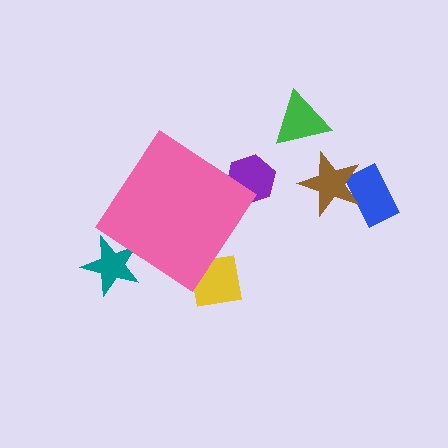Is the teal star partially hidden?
Yes, the teal star is partially hidden behind the pink diamond.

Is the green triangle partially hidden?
No, the green triangle is fully visible.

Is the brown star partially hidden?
No, the brown star is fully visible.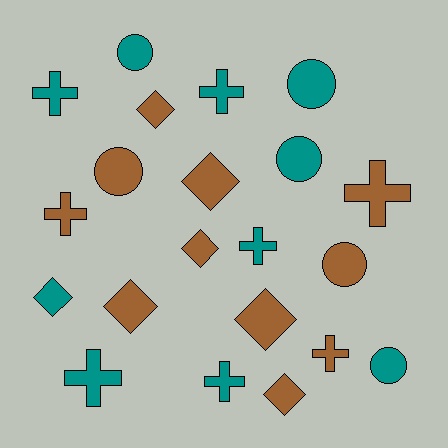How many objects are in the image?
There are 21 objects.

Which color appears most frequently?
Brown, with 11 objects.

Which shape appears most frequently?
Cross, with 8 objects.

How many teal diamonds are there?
There is 1 teal diamond.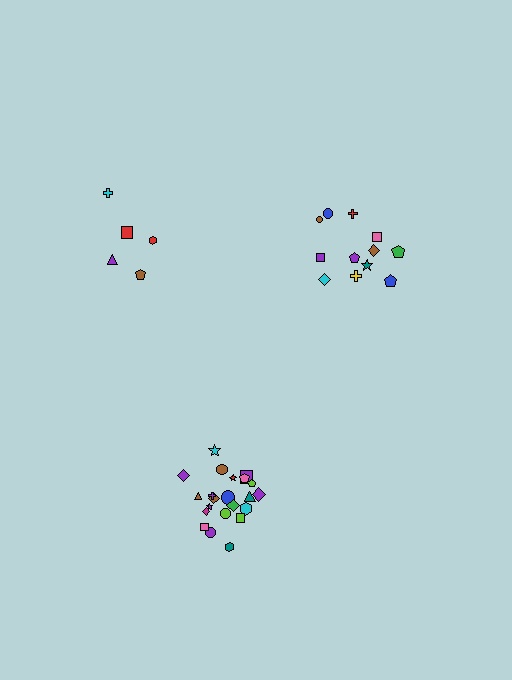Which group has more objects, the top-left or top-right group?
The top-right group.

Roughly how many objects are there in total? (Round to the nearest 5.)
Roughly 40 objects in total.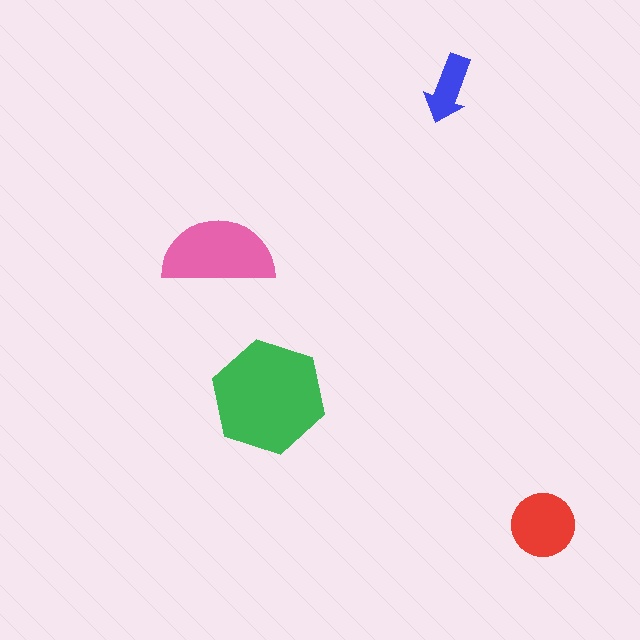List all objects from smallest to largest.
The blue arrow, the red circle, the pink semicircle, the green hexagon.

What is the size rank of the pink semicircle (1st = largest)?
2nd.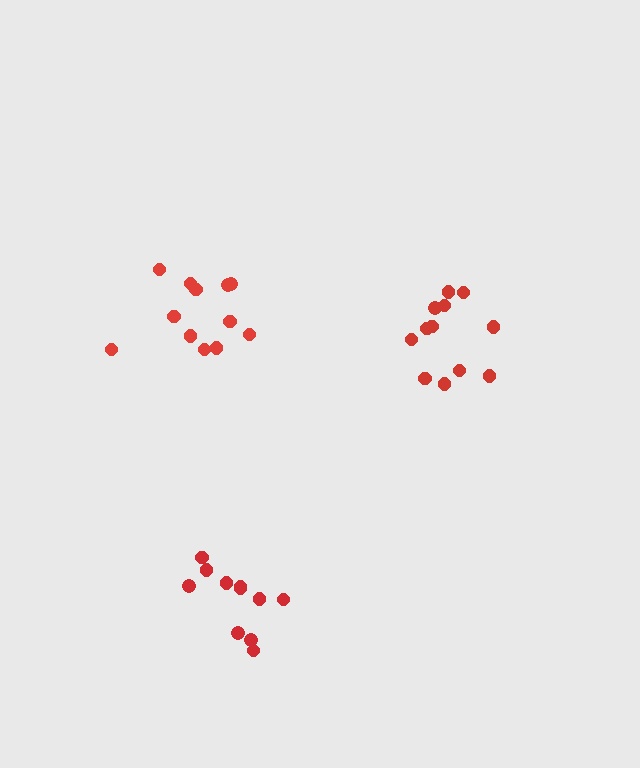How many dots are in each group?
Group 1: 11 dots, Group 2: 12 dots, Group 3: 12 dots (35 total).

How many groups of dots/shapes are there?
There are 3 groups.